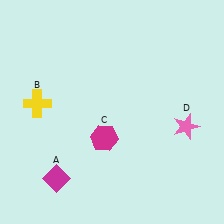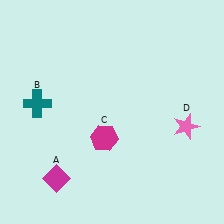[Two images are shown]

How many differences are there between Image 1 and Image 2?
There is 1 difference between the two images.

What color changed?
The cross (B) changed from yellow in Image 1 to teal in Image 2.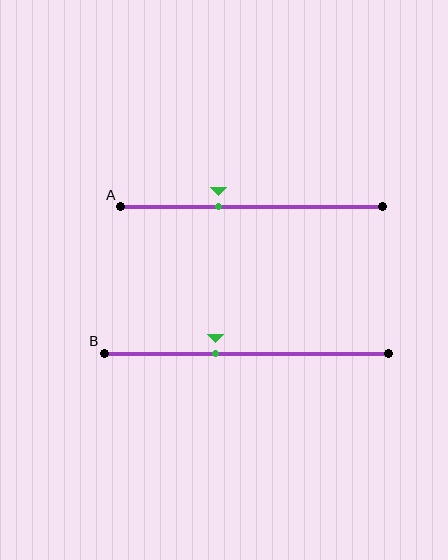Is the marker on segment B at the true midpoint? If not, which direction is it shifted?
No, the marker on segment B is shifted to the left by about 11% of the segment length.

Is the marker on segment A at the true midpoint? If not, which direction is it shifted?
No, the marker on segment A is shifted to the left by about 13% of the segment length.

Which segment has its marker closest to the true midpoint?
Segment B has its marker closest to the true midpoint.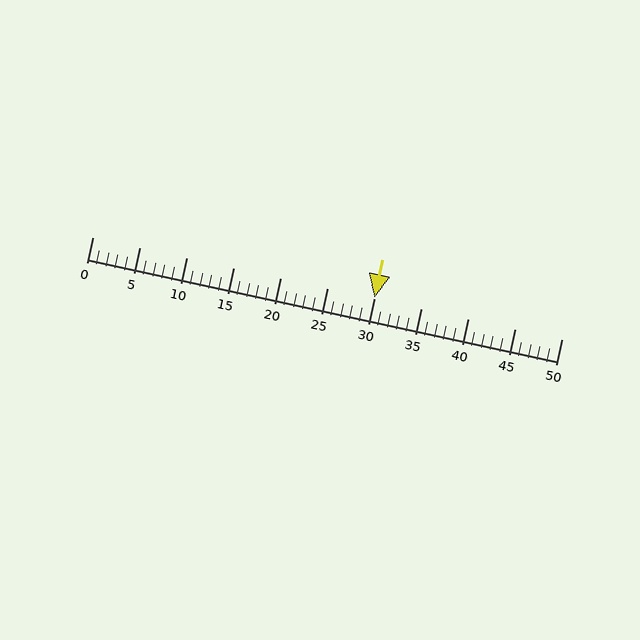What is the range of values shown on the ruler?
The ruler shows values from 0 to 50.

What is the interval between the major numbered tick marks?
The major tick marks are spaced 5 units apart.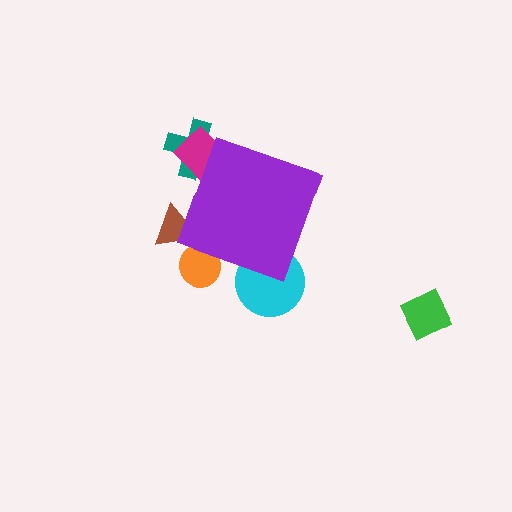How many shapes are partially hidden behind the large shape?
5 shapes are partially hidden.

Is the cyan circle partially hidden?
Yes, the cyan circle is partially hidden behind the purple diamond.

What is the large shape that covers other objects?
A purple diamond.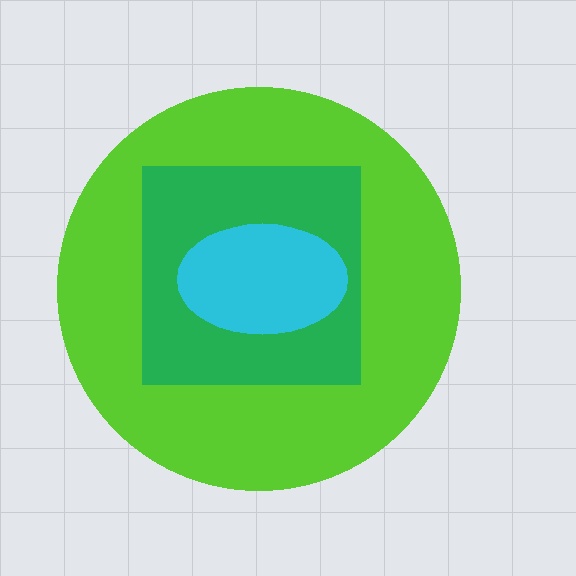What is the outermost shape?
The lime circle.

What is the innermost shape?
The cyan ellipse.